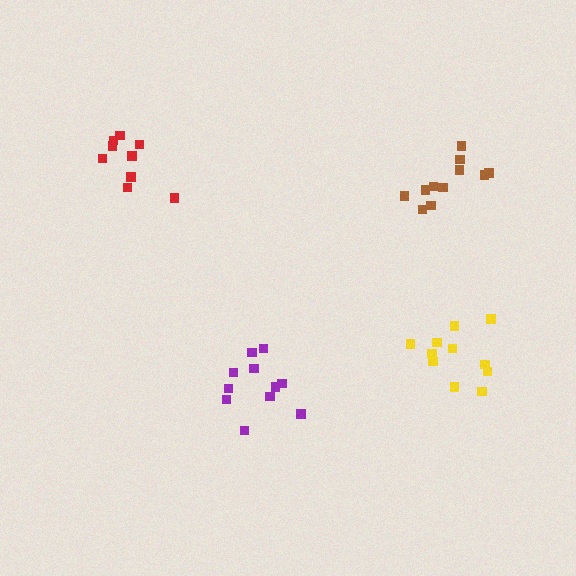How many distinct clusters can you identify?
There are 4 distinct clusters.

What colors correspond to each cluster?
The clusters are colored: purple, yellow, brown, red.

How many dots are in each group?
Group 1: 11 dots, Group 2: 11 dots, Group 3: 11 dots, Group 4: 9 dots (42 total).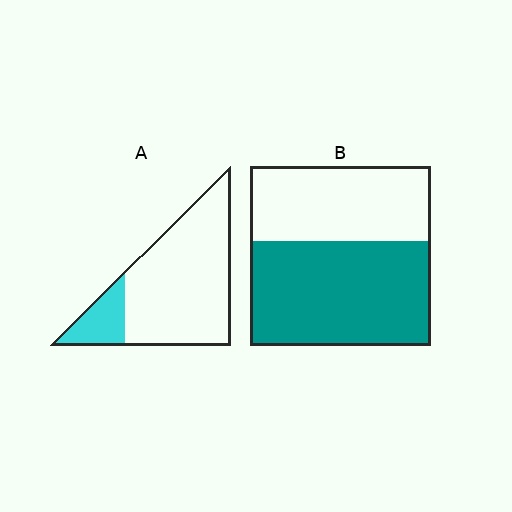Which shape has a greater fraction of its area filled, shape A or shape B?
Shape B.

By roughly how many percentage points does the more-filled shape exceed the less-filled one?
By roughly 40 percentage points (B over A).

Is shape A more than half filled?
No.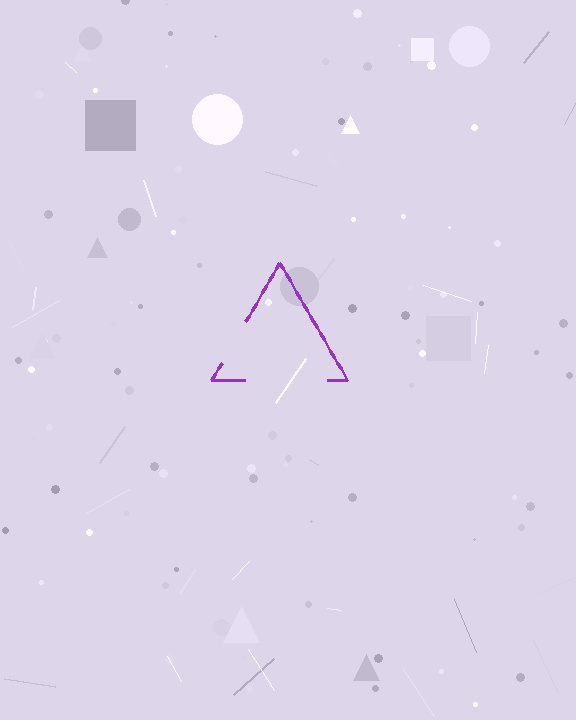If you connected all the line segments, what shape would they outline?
They would outline a triangle.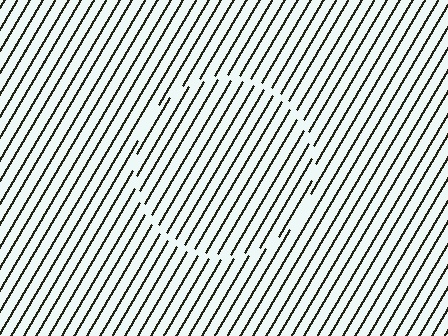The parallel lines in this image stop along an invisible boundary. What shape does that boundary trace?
An illusory circle. The interior of the shape contains the same grating, shifted by half a period — the contour is defined by the phase discontinuity where line-ends from the inner and outer gratings abut.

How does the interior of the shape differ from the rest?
The interior of the shape contains the same grating, shifted by half a period — the contour is defined by the phase discontinuity where line-ends from the inner and outer gratings abut.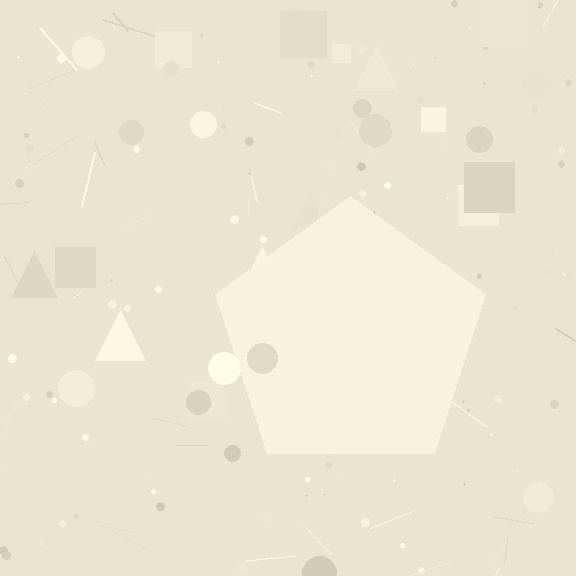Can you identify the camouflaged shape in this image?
The camouflaged shape is a pentagon.